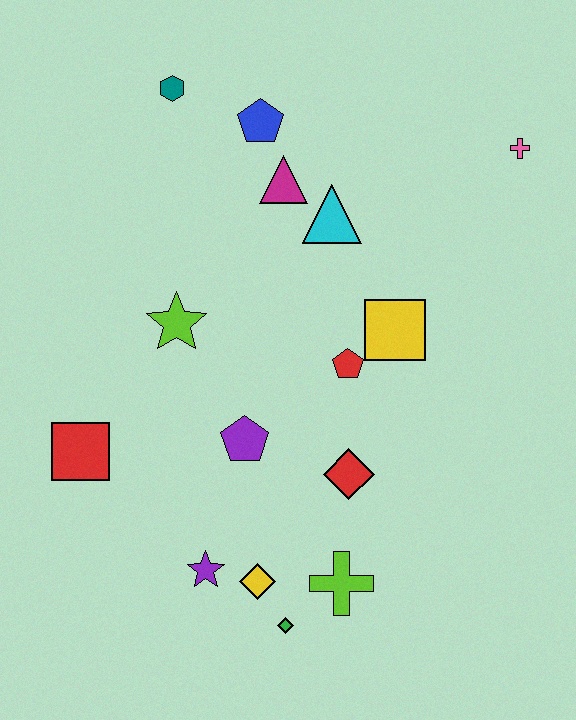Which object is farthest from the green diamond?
The teal hexagon is farthest from the green diamond.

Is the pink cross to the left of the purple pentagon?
No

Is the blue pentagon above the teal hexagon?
No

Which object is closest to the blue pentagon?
The magenta triangle is closest to the blue pentagon.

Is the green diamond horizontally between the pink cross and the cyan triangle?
No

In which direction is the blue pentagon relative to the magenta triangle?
The blue pentagon is above the magenta triangle.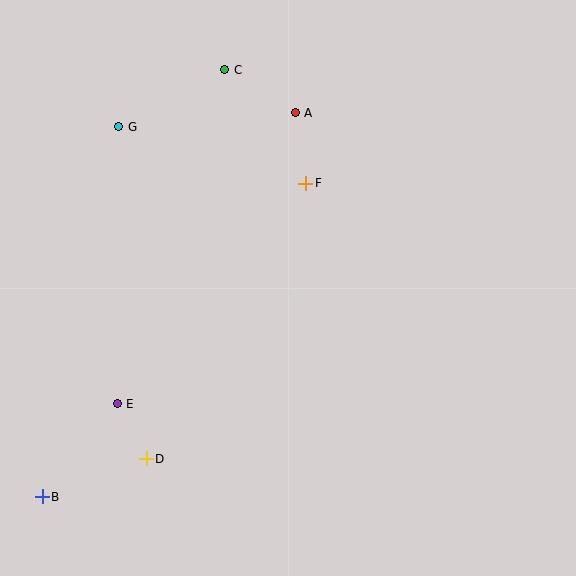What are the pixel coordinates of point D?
Point D is at (146, 459).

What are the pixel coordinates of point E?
Point E is at (117, 404).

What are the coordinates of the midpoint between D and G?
The midpoint between D and G is at (133, 293).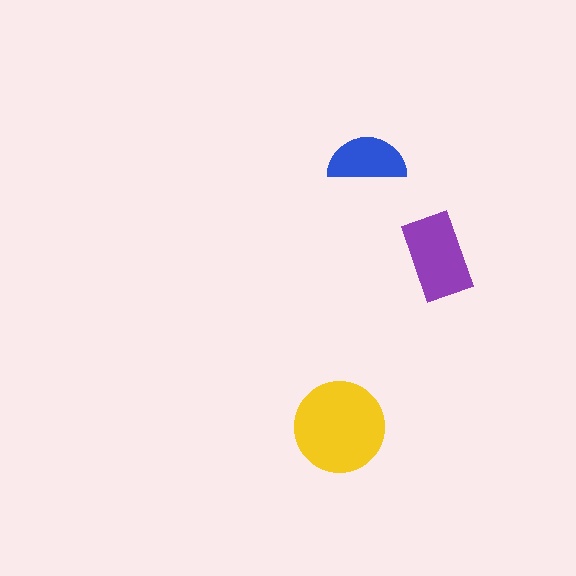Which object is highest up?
The blue semicircle is topmost.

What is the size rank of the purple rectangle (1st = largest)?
2nd.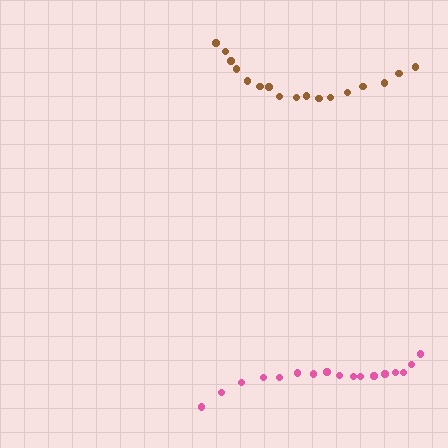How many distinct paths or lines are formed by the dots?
There are 2 distinct paths.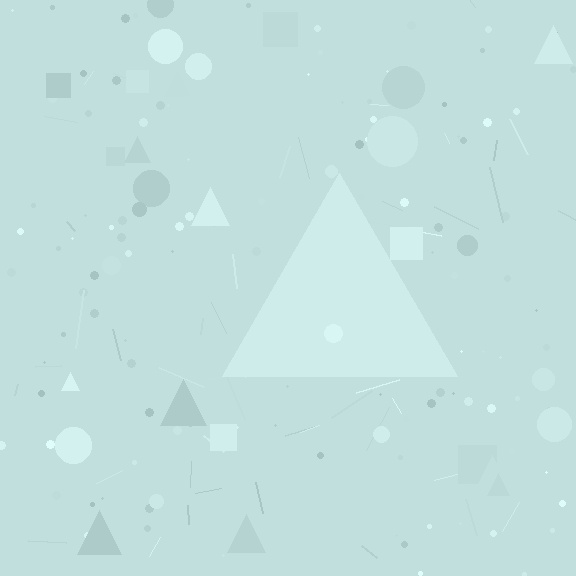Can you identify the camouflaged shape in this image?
The camouflaged shape is a triangle.